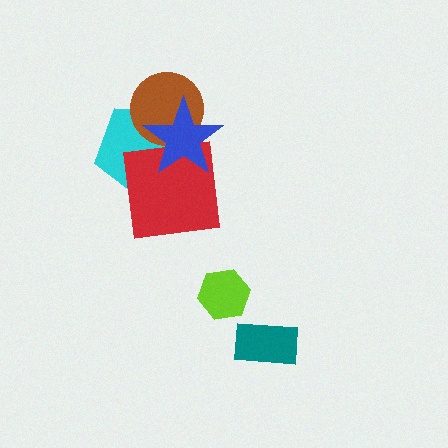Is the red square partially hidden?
Yes, it is partially covered by another shape.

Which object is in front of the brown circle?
The blue star is in front of the brown circle.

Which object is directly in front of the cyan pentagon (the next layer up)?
The red square is directly in front of the cyan pentagon.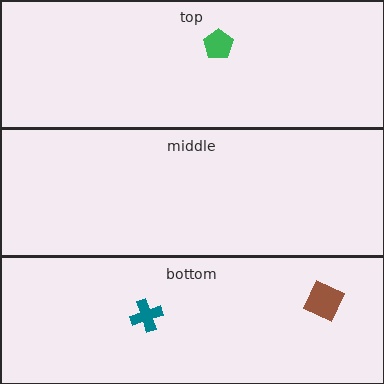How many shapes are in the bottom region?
2.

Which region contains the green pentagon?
The top region.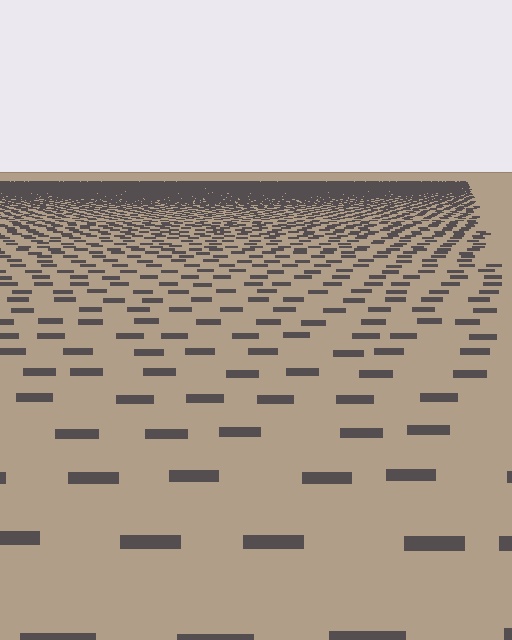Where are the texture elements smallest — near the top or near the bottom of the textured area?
Near the top.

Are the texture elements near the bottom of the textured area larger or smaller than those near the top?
Larger. Near the bottom, elements are closer to the viewer and appear at a bigger on-screen size.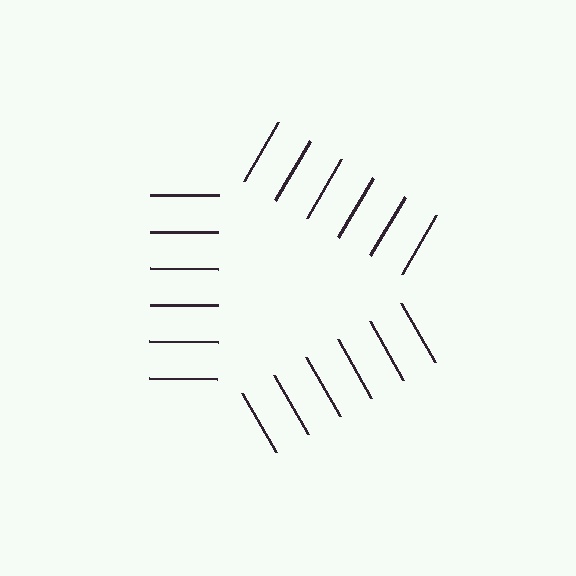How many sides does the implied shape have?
3 sides — the line-ends trace a triangle.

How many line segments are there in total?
18 — 6 along each of the 3 edges.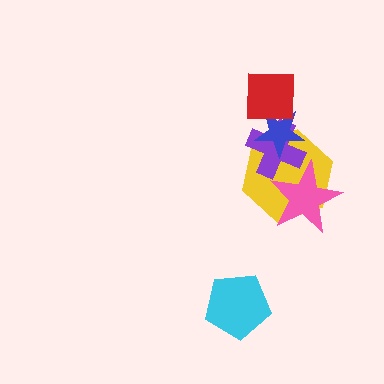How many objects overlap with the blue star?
3 objects overlap with the blue star.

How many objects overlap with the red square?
2 objects overlap with the red square.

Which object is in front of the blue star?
The red square is in front of the blue star.